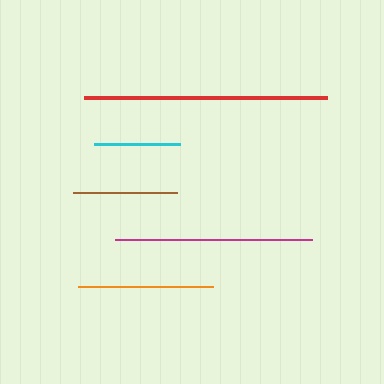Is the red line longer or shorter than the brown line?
The red line is longer than the brown line.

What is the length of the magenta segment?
The magenta segment is approximately 197 pixels long.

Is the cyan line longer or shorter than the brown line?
The brown line is longer than the cyan line.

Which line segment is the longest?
The red line is the longest at approximately 243 pixels.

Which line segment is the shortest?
The cyan line is the shortest at approximately 86 pixels.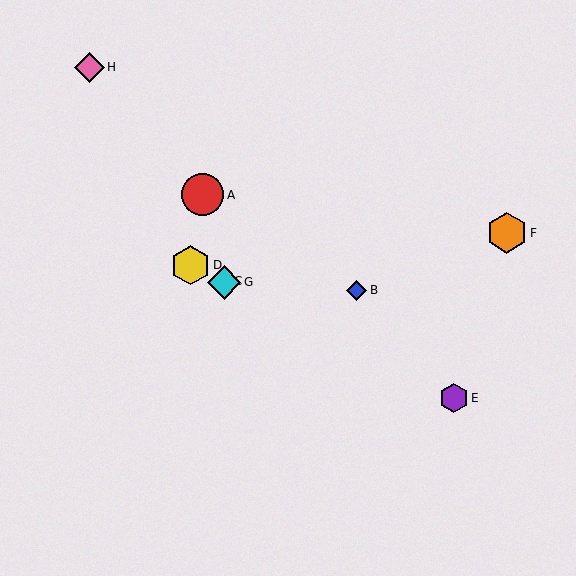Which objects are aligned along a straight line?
Objects C, D, E, G are aligned along a straight line.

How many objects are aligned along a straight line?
4 objects (C, D, E, G) are aligned along a straight line.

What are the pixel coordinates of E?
Object E is at (454, 398).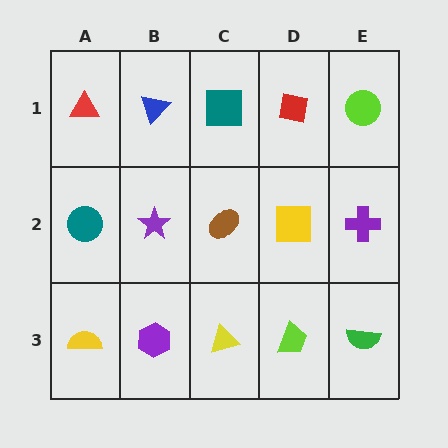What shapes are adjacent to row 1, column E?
A purple cross (row 2, column E), a red square (row 1, column D).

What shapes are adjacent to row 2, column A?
A red triangle (row 1, column A), a yellow semicircle (row 3, column A), a purple star (row 2, column B).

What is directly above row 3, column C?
A brown ellipse.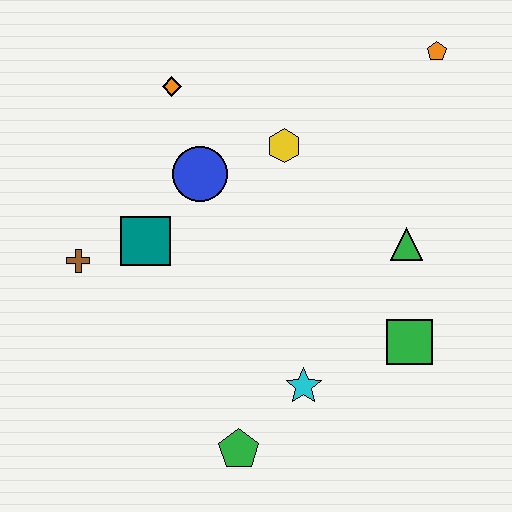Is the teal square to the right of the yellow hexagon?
No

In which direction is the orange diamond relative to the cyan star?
The orange diamond is above the cyan star.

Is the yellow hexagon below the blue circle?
No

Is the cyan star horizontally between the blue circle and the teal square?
No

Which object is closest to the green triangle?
The green square is closest to the green triangle.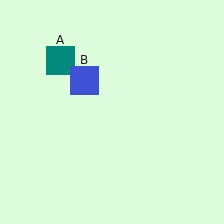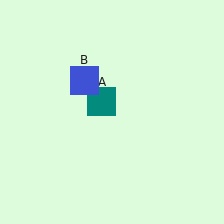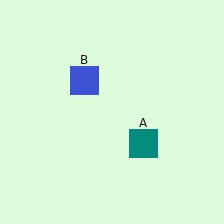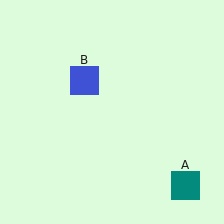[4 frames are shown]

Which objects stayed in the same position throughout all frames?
Blue square (object B) remained stationary.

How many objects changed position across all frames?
1 object changed position: teal square (object A).